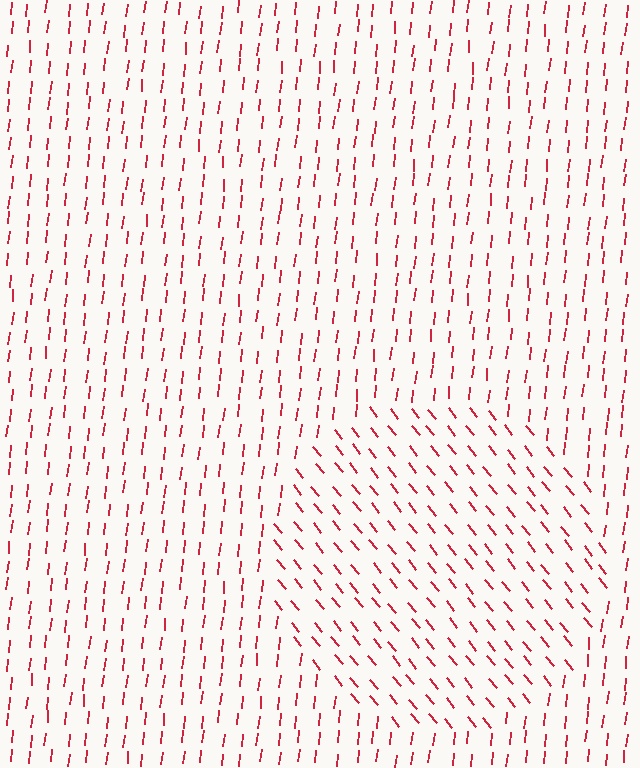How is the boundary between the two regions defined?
The boundary is defined purely by a change in line orientation (approximately 45 degrees difference). All lines are the same color and thickness.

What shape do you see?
I see a circle.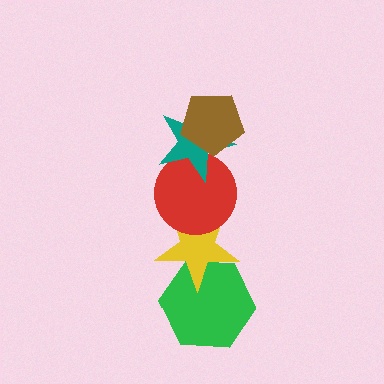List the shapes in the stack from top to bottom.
From top to bottom: the brown pentagon, the teal star, the red circle, the yellow star, the green hexagon.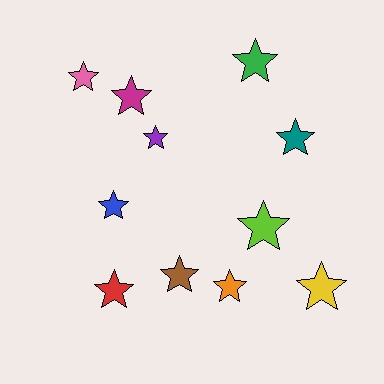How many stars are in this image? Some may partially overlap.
There are 11 stars.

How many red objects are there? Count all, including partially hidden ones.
There is 1 red object.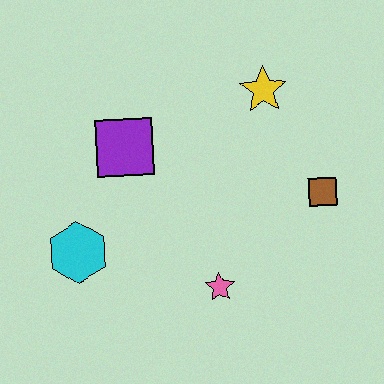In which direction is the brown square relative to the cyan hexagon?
The brown square is to the right of the cyan hexagon.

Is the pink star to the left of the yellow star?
Yes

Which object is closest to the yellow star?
The brown square is closest to the yellow star.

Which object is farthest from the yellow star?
The cyan hexagon is farthest from the yellow star.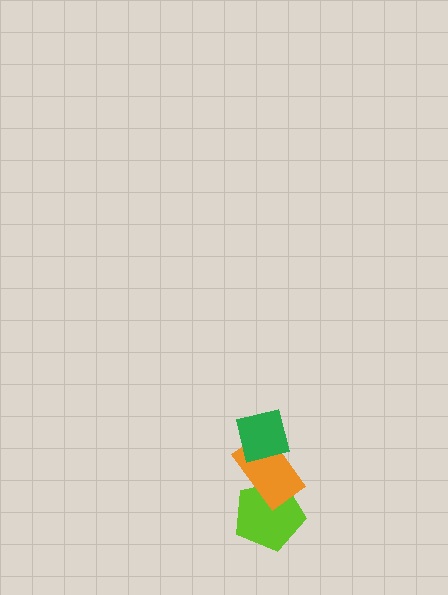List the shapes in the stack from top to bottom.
From top to bottom: the green square, the orange rectangle, the lime pentagon.